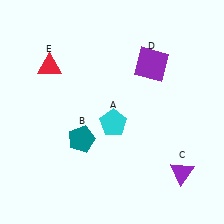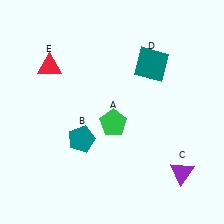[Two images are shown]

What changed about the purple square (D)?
In Image 1, D is purple. In Image 2, it changed to teal.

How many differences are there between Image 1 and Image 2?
There are 2 differences between the two images.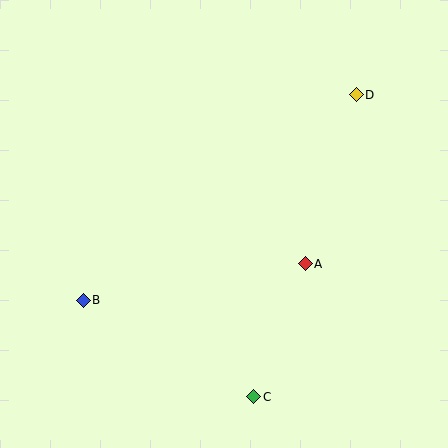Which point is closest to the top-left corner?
Point B is closest to the top-left corner.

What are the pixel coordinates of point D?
Point D is at (356, 95).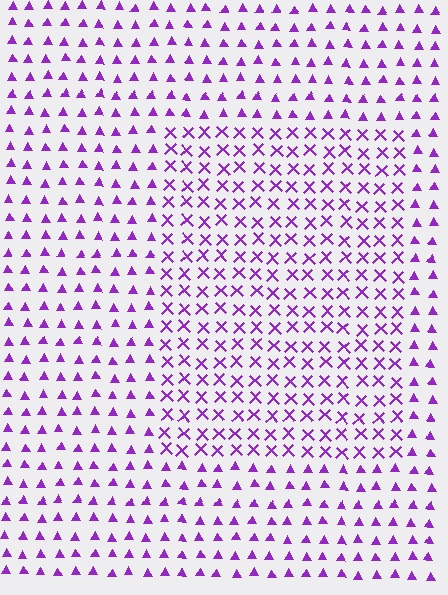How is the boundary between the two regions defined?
The boundary is defined by a change in element shape: X marks inside vs. triangles outside. All elements share the same color and spacing.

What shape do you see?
I see a rectangle.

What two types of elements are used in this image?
The image uses X marks inside the rectangle region and triangles outside it.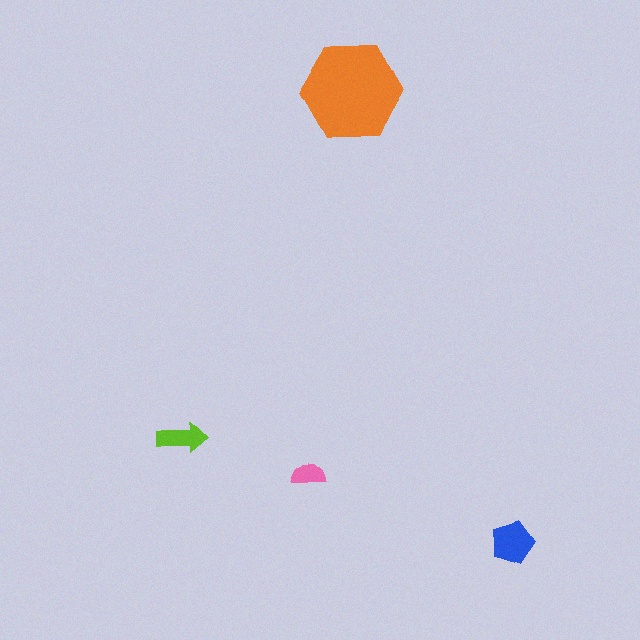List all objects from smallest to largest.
The pink semicircle, the lime arrow, the blue pentagon, the orange hexagon.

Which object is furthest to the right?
The blue pentagon is rightmost.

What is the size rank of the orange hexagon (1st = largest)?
1st.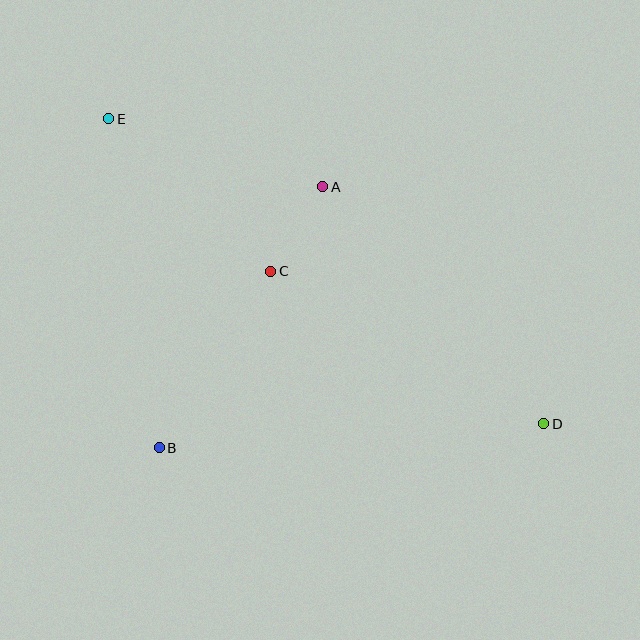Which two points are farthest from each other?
Points D and E are farthest from each other.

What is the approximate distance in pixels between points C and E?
The distance between C and E is approximately 223 pixels.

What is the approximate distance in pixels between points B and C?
The distance between B and C is approximately 209 pixels.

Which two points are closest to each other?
Points A and C are closest to each other.